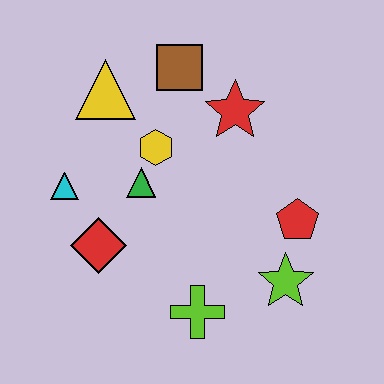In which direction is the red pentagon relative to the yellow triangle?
The red pentagon is to the right of the yellow triangle.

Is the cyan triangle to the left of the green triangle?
Yes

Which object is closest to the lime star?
The red pentagon is closest to the lime star.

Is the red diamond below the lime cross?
No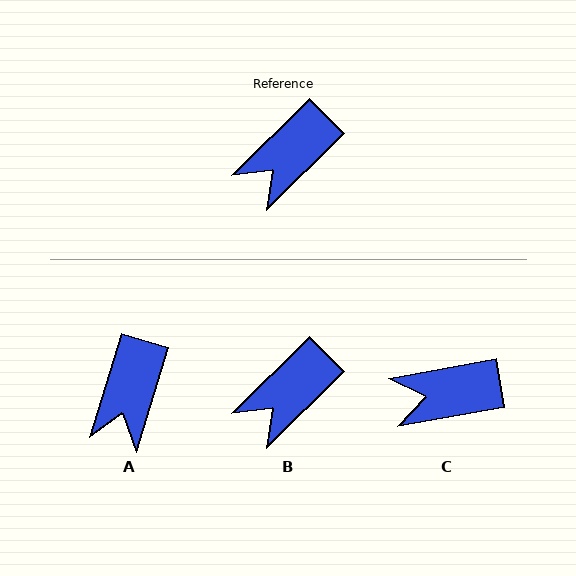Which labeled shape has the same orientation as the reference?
B.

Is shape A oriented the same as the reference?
No, it is off by about 28 degrees.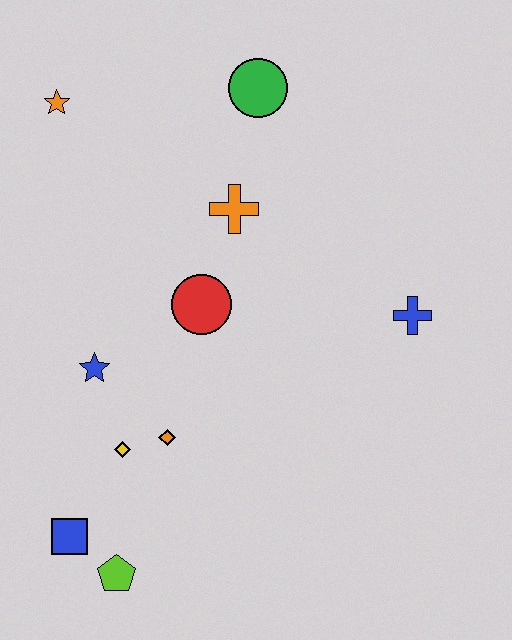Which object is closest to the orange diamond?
The yellow diamond is closest to the orange diamond.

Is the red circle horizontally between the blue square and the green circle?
Yes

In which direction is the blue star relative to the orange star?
The blue star is below the orange star.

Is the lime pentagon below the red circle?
Yes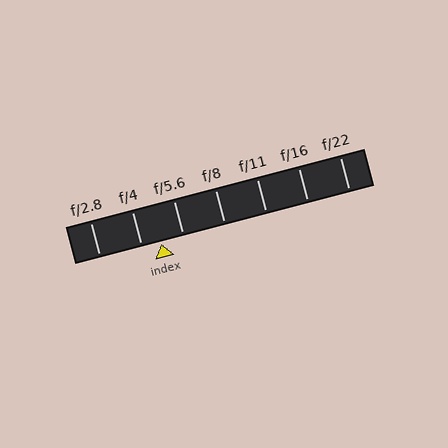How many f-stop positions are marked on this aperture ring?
There are 7 f-stop positions marked.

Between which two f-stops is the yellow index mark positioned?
The index mark is between f/4 and f/5.6.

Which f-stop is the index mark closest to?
The index mark is closest to f/4.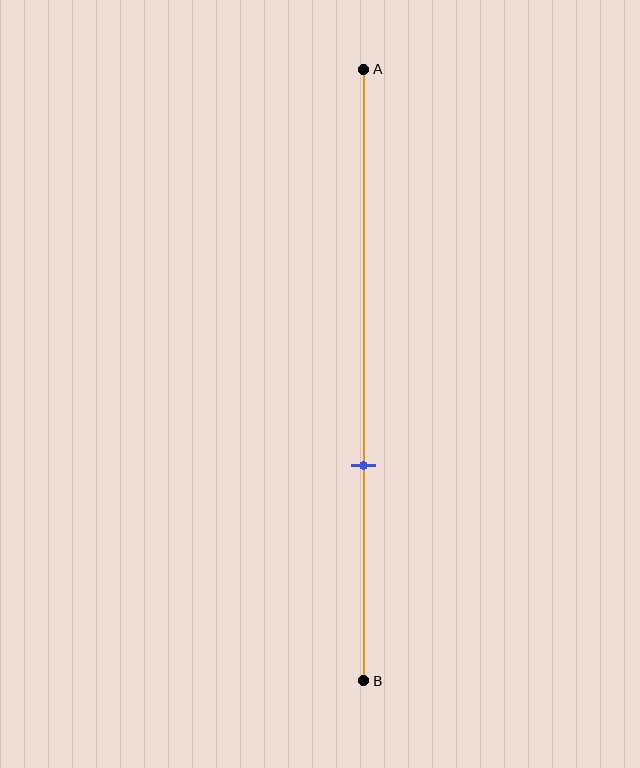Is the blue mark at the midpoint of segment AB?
No, the mark is at about 65% from A, not at the 50% midpoint.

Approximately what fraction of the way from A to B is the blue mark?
The blue mark is approximately 65% of the way from A to B.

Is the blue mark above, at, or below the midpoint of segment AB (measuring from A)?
The blue mark is below the midpoint of segment AB.